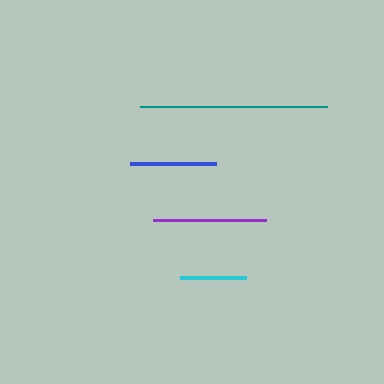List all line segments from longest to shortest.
From longest to shortest: teal, purple, blue, cyan.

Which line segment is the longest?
The teal line is the longest at approximately 187 pixels.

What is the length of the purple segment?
The purple segment is approximately 114 pixels long.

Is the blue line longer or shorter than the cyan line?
The blue line is longer than the cyan line.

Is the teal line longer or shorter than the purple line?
The teal line is longer than the purple line.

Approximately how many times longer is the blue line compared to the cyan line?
The blue line is approximately 1.3 times the length of the cyan line.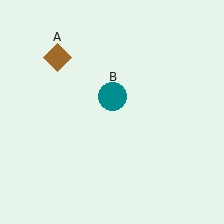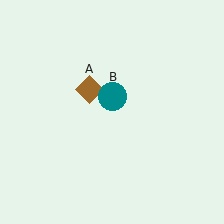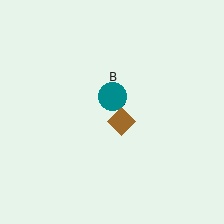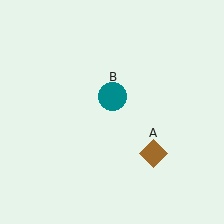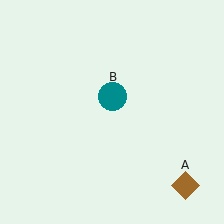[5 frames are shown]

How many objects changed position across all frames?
1 object changed position: brown diamond (object A).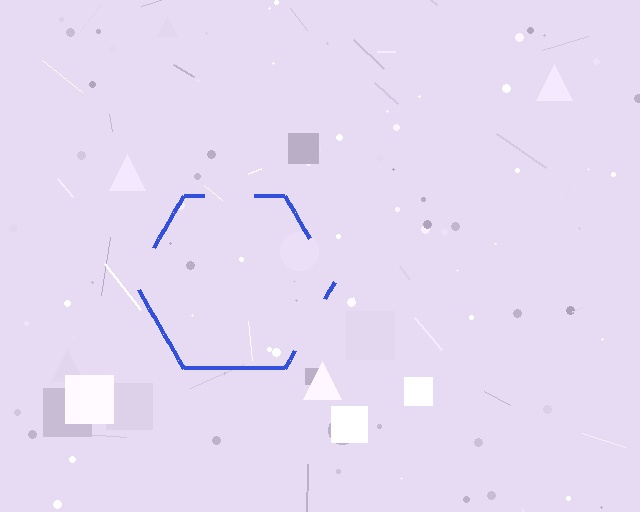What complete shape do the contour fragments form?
The contour fragments form a hexagon.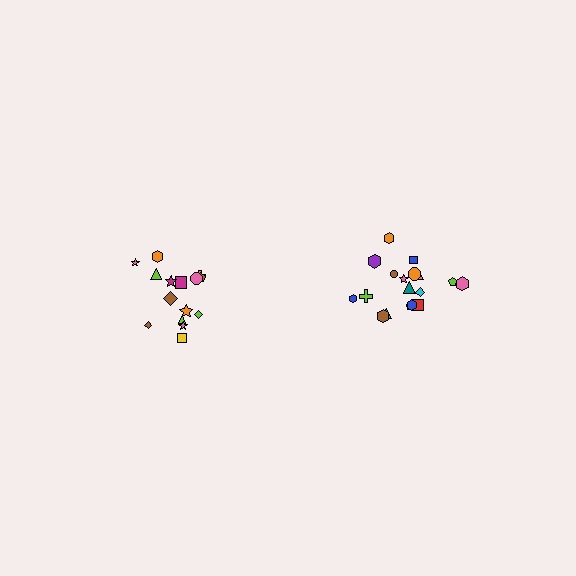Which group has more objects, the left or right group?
The right group.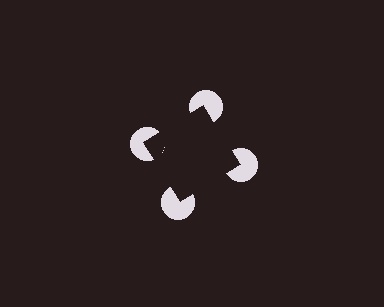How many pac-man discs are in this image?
There are 4 — one at each vertex of the illusory square.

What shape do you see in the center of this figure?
An illusory square — its edges are inferred from the aligned wedge cuts in the pac-man discs, not physically drawn.